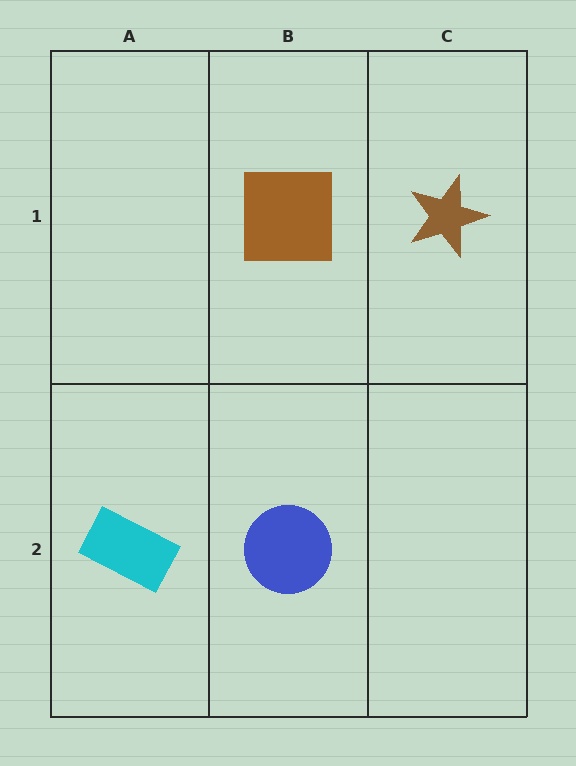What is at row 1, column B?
A brown square.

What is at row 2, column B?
A blue circle.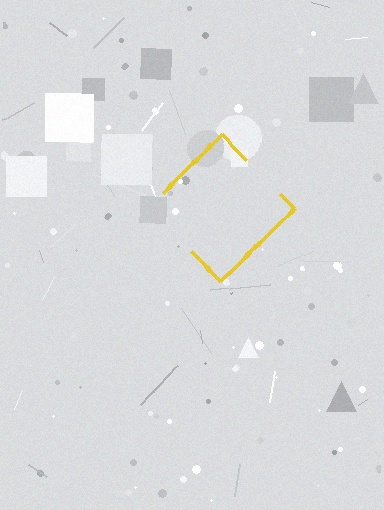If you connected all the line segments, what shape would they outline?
They would outline a diamond.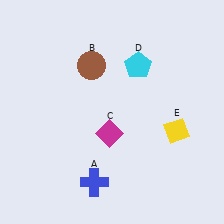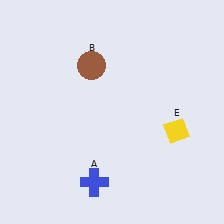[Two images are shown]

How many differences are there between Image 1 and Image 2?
There are 2 differences between the two images.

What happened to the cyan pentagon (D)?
The cyan pentagon (D) was removed in Image 2. It was in the top-right area of Image 1.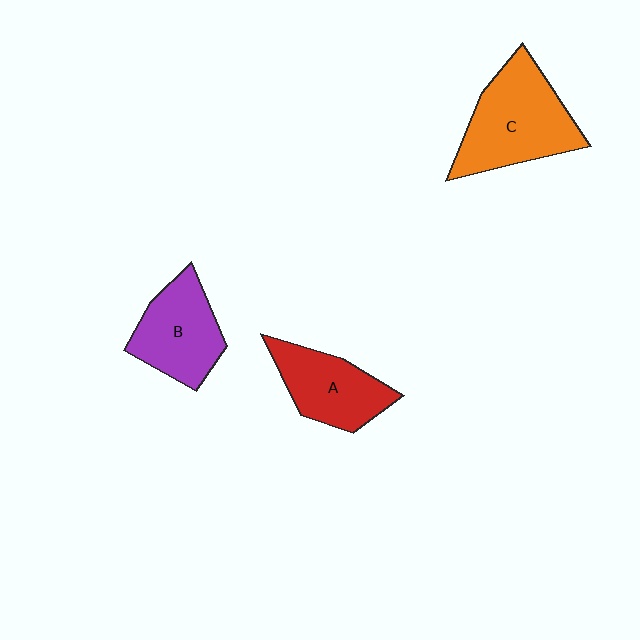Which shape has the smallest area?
Shape A (red).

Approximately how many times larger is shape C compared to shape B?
Approximately 1.3 times.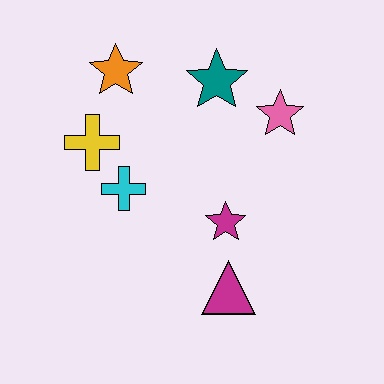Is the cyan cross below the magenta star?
No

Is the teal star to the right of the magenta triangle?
No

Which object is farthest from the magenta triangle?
The orange star is farthest from the magenta triangle.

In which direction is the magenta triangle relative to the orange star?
The magenta triangle is below the orange star.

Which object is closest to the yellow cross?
The cyan cross is closest to the yellow cross.